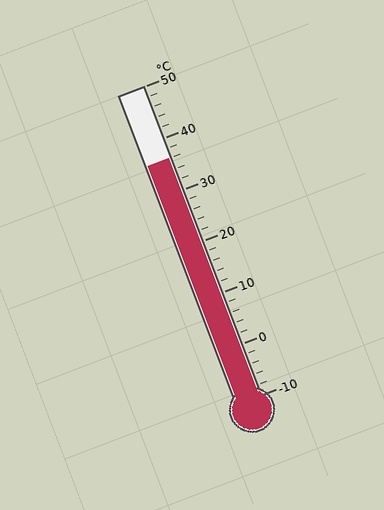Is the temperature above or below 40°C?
The temperature is below 40°C.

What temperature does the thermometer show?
The thermometer shows approximately 36°C.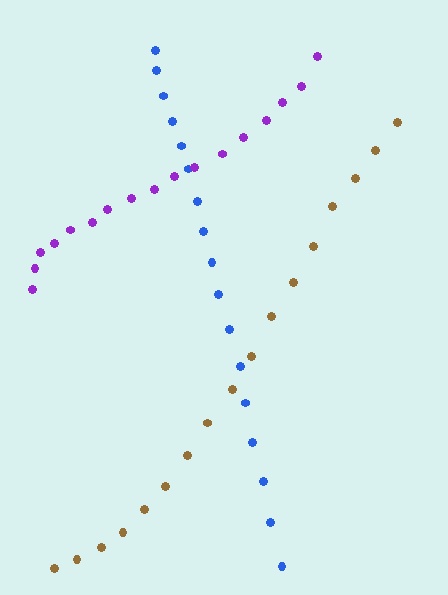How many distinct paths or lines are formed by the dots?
There are 3 distinct paths.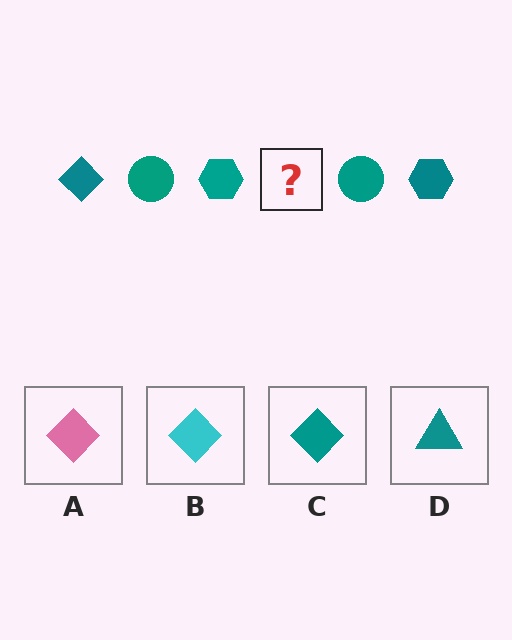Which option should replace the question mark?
Option C.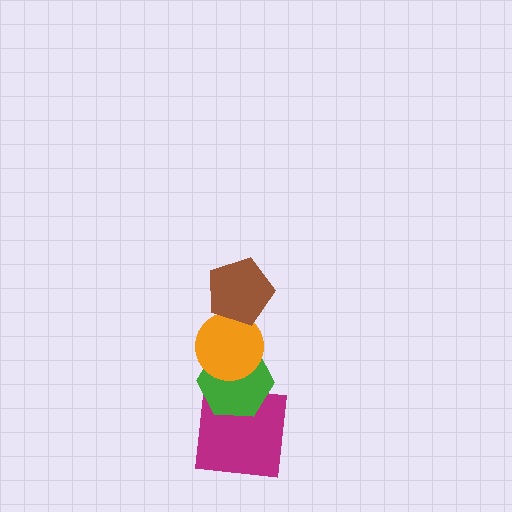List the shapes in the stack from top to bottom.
From top to bottom: the brown pentagon, the orange circle, the green hexagon, the magenta square.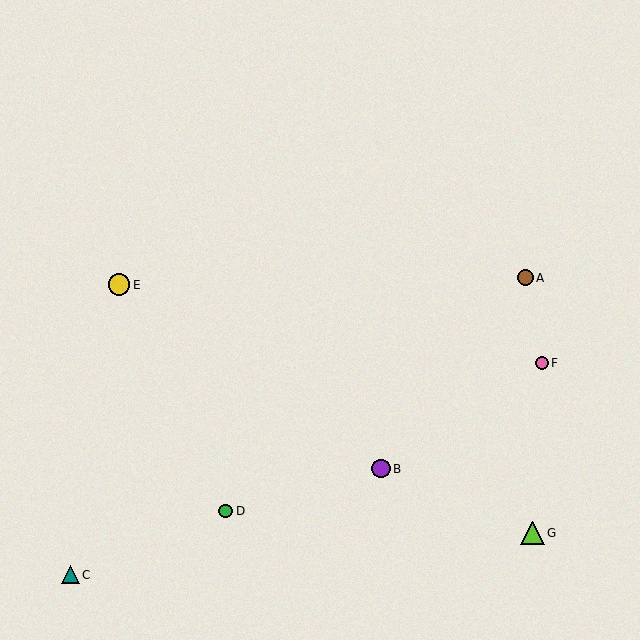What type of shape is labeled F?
Shape F is a pink circle.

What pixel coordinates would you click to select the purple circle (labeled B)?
Click at (381, 469) to select the purple circle B.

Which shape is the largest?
The lime triangle (labeled G) is the largest.